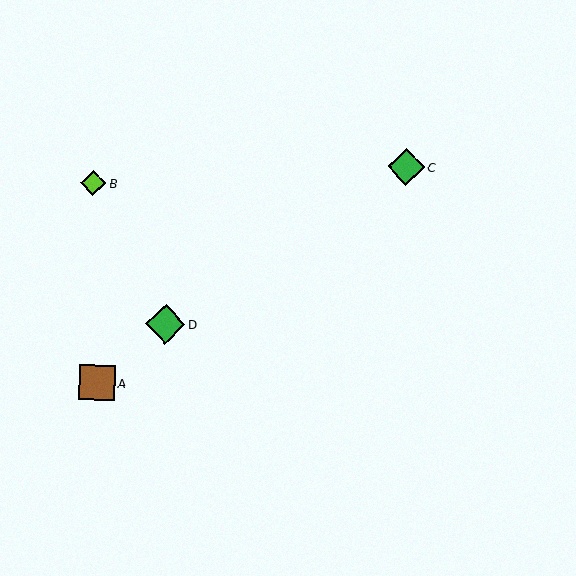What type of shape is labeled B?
Shape B is a lime diamond.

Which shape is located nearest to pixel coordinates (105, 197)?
The lime diamond (labeled B) at (93, 183) is nearest to that location.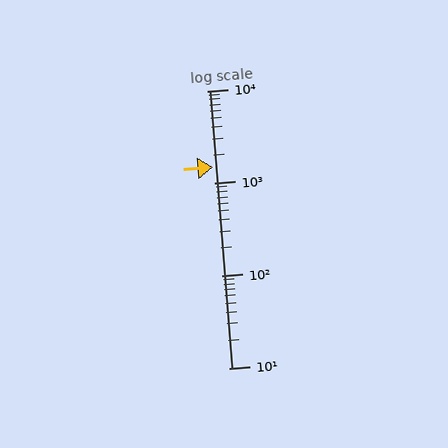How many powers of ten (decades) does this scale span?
The scale spans 3 decades, from 10 to 10000.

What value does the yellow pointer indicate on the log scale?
The pointer indicates approximately 1500.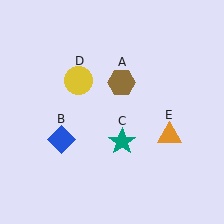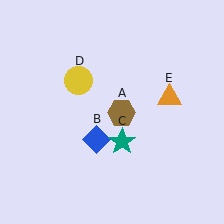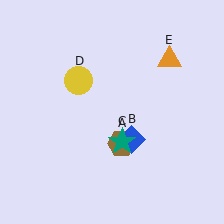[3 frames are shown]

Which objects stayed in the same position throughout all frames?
Teal star (object C) and yellow circle (object D) remained stationary.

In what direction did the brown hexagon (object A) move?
The brown hexagon (object A) moved down.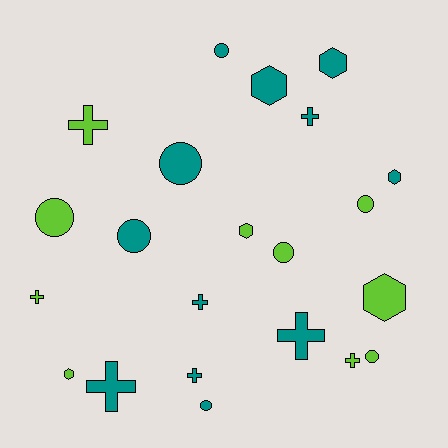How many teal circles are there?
There are 4 teal circles.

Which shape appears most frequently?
Cross, with 8 objects.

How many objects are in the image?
There are 22 objects.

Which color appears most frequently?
Teal, with 12 objects.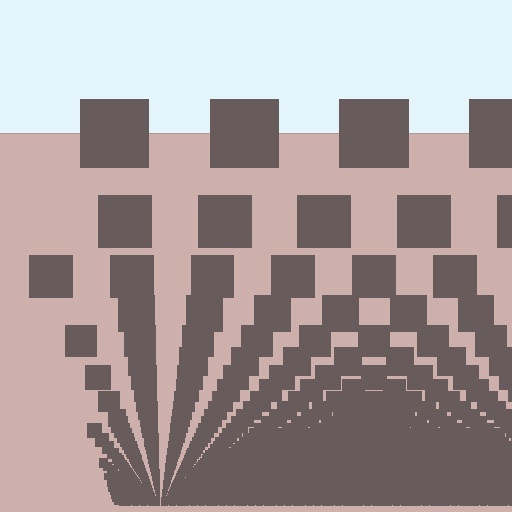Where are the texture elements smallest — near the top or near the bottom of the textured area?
Near the bottom.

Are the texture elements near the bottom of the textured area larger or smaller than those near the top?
Smaller. The gradient is inverted — elements near the bottom are smaller and denser.